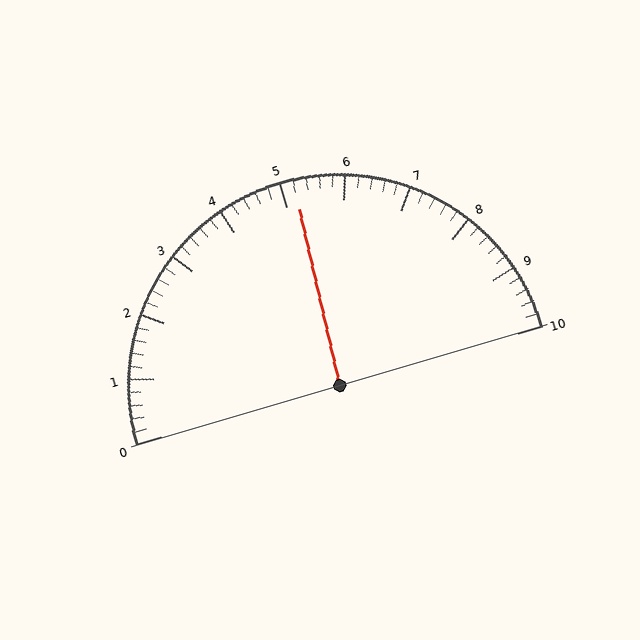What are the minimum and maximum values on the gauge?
The gauge ranges from 0 to 10.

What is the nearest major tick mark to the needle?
The nearest major tick mark is 5.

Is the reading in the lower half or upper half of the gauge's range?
The reading is in the upper half of the range (0 to 10).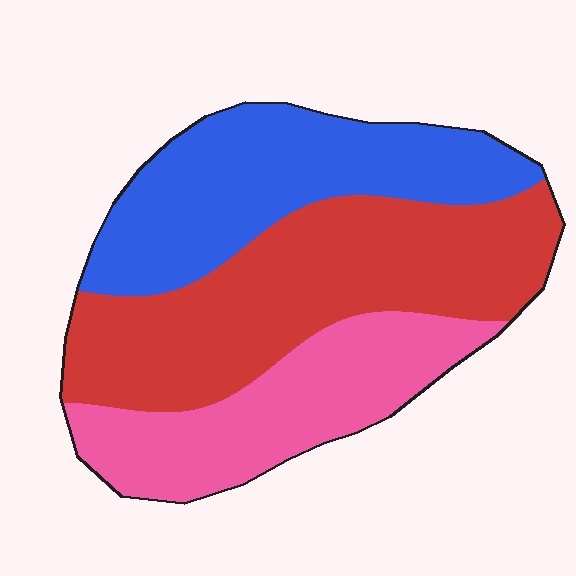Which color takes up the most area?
Red, at roughly 40%.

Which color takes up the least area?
Pink, at roughly 25%.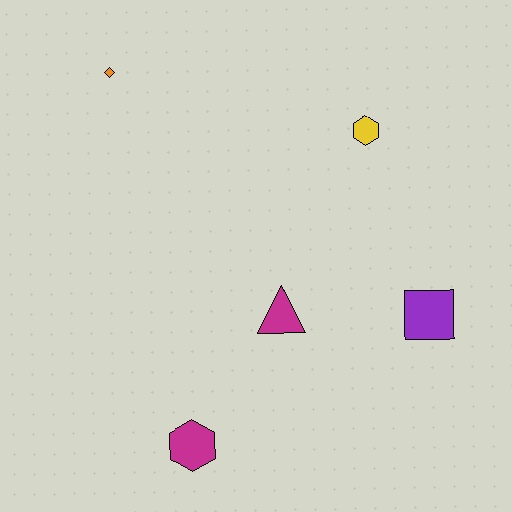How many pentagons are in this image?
There are no pentagons.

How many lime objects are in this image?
There are no lime objects.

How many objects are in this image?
There are 5 objects.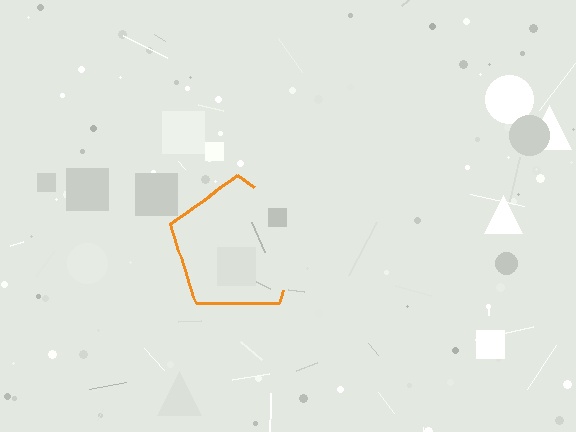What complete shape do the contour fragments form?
The contour fragments form a pentagon.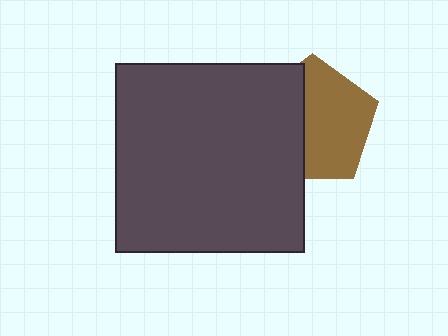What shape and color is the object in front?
The object in front is a dark gray square.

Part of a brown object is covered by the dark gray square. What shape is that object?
It is a pentagon.